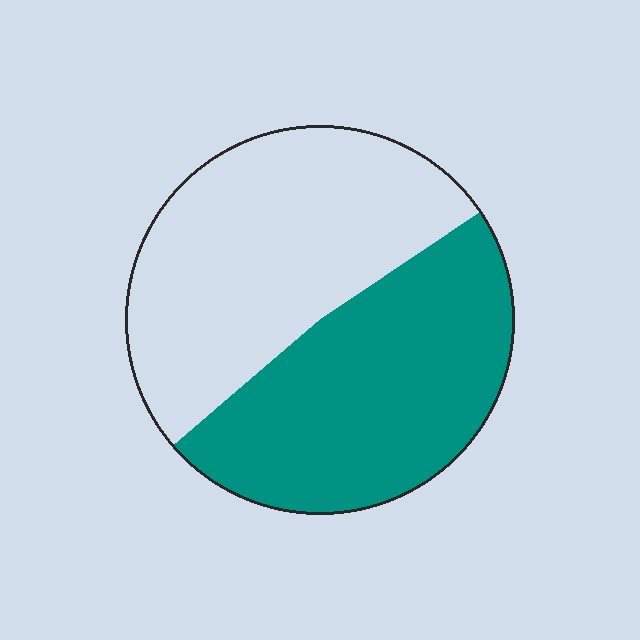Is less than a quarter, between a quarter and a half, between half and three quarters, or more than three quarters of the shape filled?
Between a quarter and a half.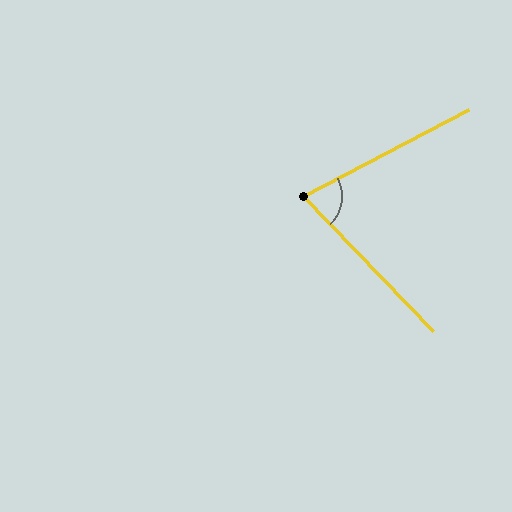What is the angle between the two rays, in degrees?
Approximately 74 degrees.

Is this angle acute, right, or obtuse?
It is acute.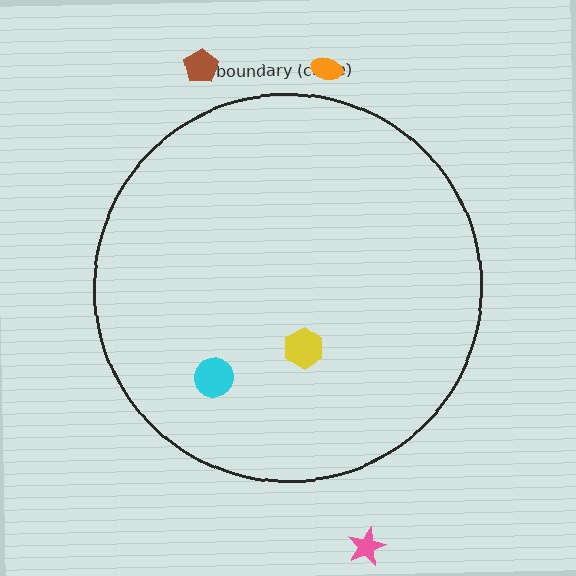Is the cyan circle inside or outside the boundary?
Inside.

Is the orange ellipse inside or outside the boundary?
Outside.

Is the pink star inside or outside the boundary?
Outside.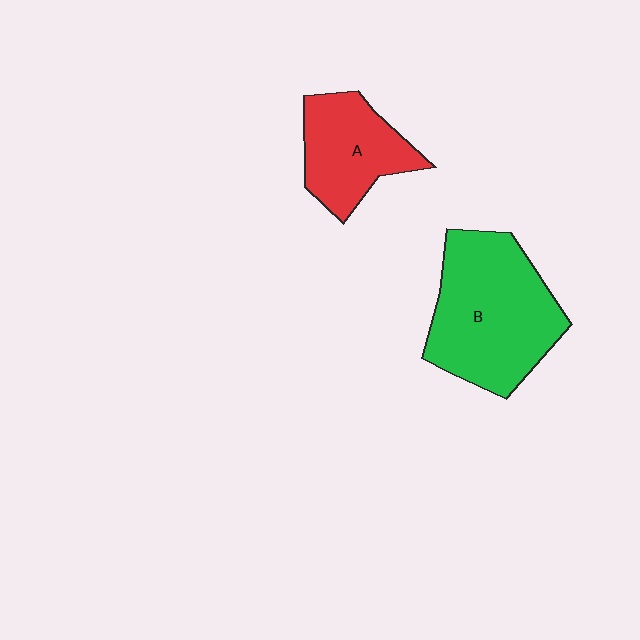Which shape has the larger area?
Shape B (green).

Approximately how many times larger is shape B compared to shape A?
Approximately 1.7 times.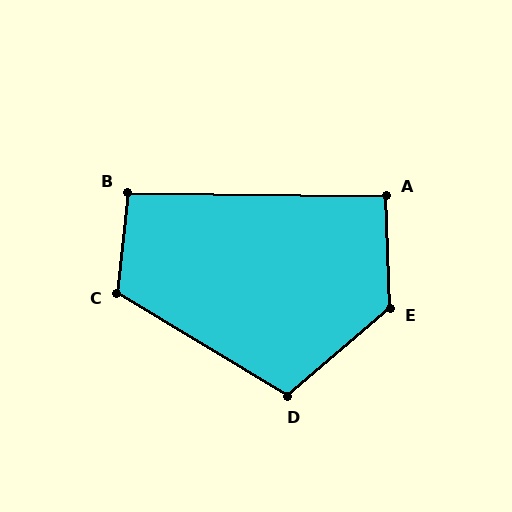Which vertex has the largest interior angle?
E, at approximately 129 degrees.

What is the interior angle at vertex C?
Approximately 115 degrees (obtuse).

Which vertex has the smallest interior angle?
A, at approximately 93 degrees.